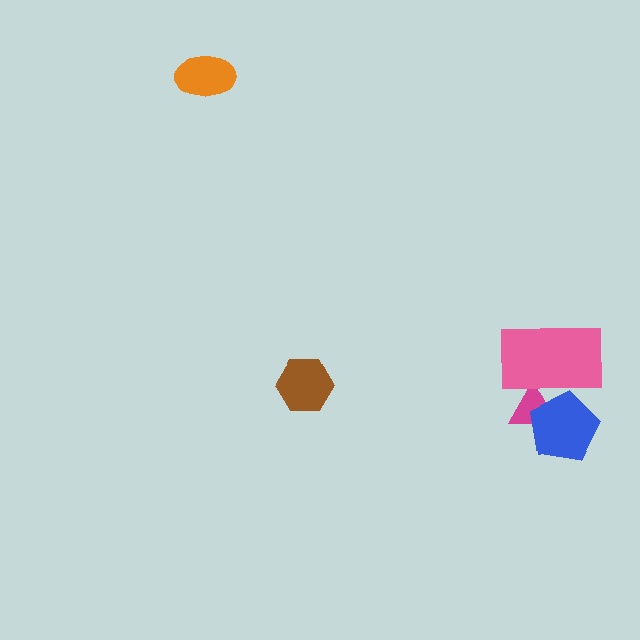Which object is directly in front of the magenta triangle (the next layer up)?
The blue pentagon is directly in front of the magenta triangle.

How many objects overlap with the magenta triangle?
2 objects overlap with the magenta triangle.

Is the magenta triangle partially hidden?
Yes, it is partially covered by another shape.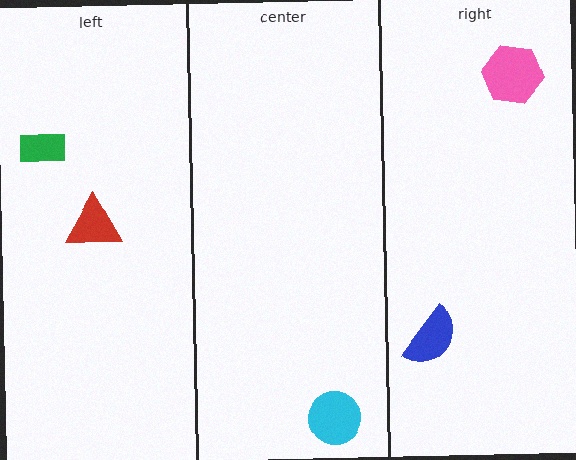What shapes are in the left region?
The red triangle, the green rectangle.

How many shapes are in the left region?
2.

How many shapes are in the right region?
2.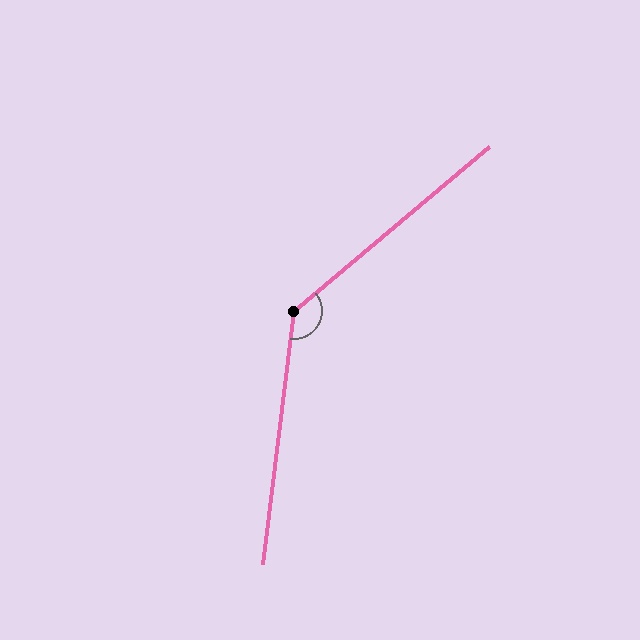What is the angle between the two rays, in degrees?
Approximately 137 degrees.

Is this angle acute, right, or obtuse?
It is obtuse.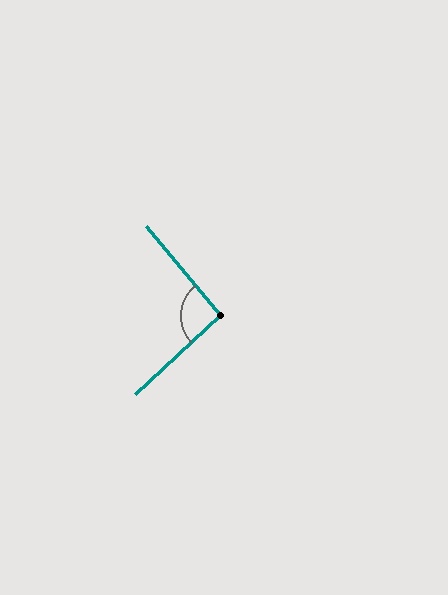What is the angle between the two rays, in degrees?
Approximately 93 degrees.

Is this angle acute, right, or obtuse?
It is approximately a right angle.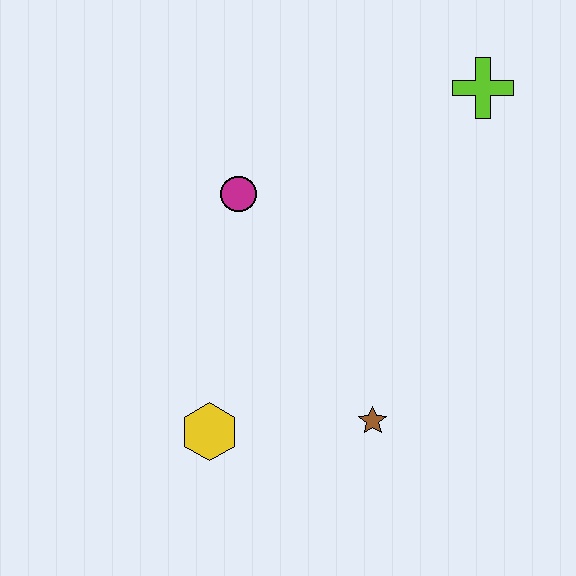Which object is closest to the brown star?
The yellow hexagon is closest to the brown star.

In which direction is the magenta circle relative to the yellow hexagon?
The magenta circle is above the yellow hexagon.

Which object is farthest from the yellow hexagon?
The lime cross is farthest from the yellow hexagon.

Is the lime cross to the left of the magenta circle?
No